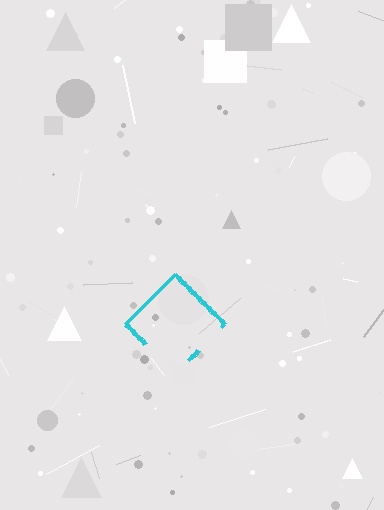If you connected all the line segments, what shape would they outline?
They would outline a diamond.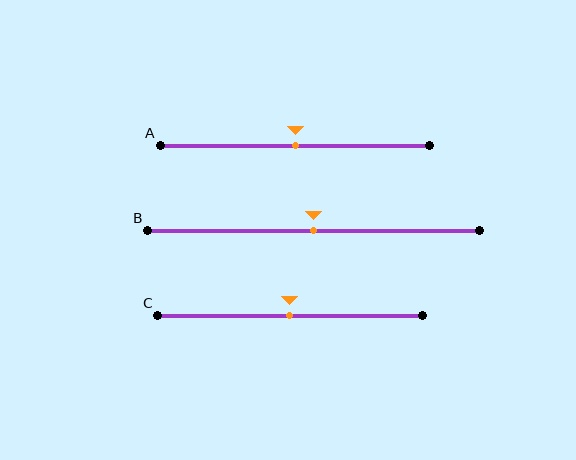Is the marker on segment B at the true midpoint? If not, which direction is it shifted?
Yes, the marker on segment B is at the true midpoint.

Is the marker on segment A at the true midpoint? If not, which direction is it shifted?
Yes, the marker on segment A is at the true midpoint.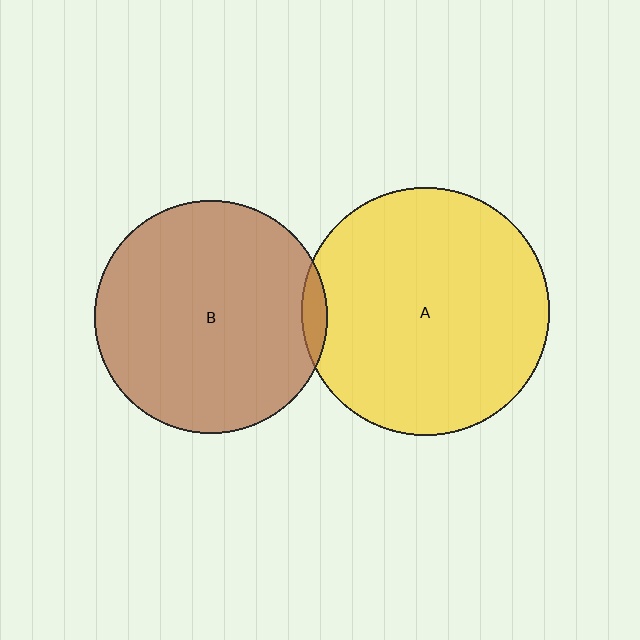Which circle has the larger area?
Circle A (yellow).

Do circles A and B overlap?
Yes.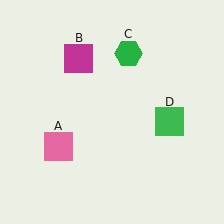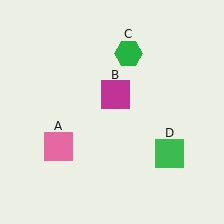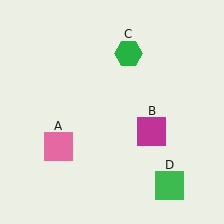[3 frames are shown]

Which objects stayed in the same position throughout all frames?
Pink square (object A) and green hexagon (object C) remained stationary.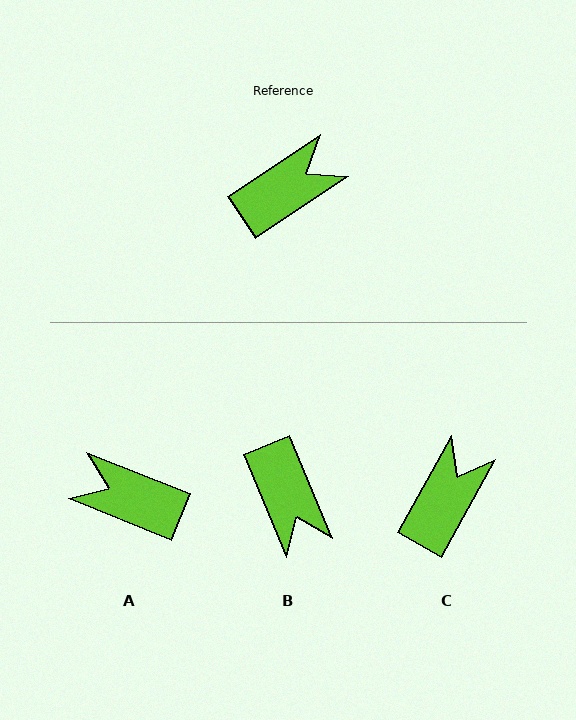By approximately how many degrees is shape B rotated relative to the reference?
Approximately 101 degrees clockwise.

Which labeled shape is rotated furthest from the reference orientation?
A, about 124 degrees away.